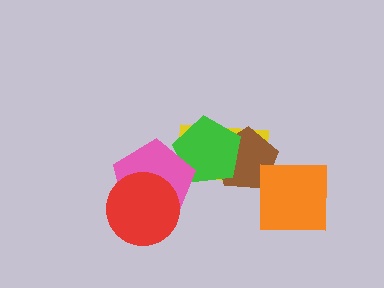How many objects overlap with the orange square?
1 object overlaps with the orange square.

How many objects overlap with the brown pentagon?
3 objects overlap with the brown pentagon.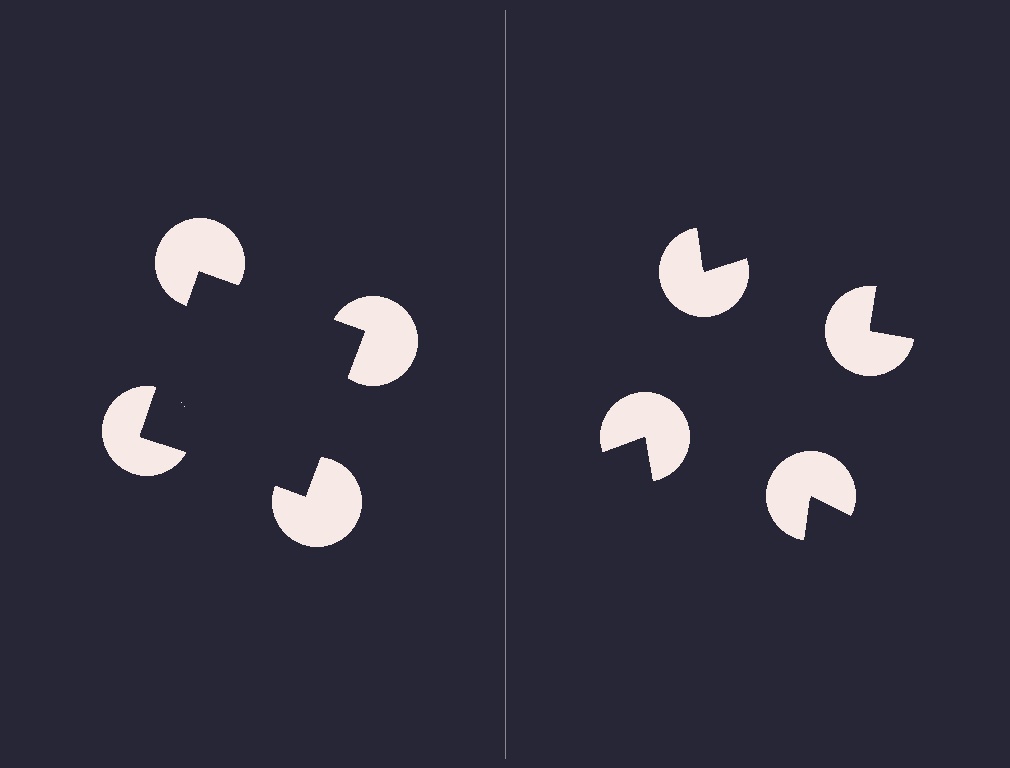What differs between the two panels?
The pac-man discs are positioned identically on both sides; only the wedge orientations differ. On the left they align to a square; on the right they are misaligned.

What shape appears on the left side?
An illusory square.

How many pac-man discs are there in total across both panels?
8 — 4 on each side.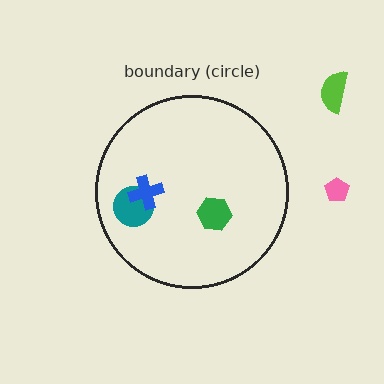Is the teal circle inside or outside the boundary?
Inside.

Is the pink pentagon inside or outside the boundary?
Outside.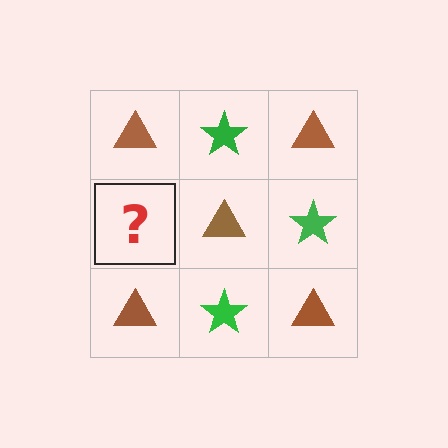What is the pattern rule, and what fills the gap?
The rule is that it alternates brown triangle and green star in a checkerboard pattern. The gap should be filled with a green star.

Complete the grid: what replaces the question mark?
The question mark should be replaced with a green star.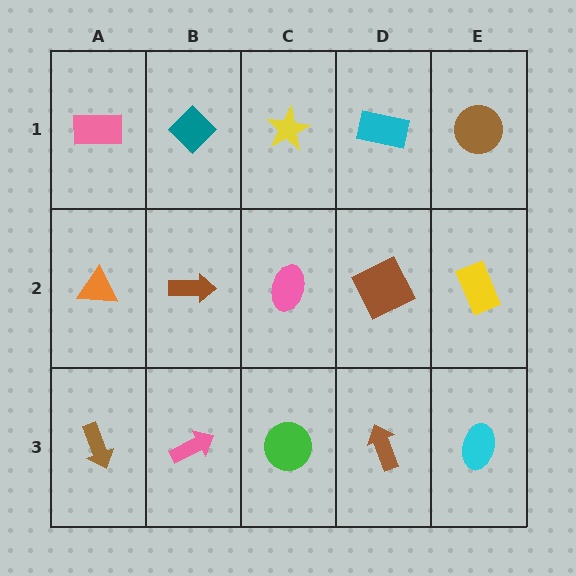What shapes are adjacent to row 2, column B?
A teal diamond (row 1, column B), a pink arrow (row 3, column B), an orange triangle (row 2, column A), a pink ellipse (row 2, column C).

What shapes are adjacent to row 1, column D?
A brown square (row 2, column D), a yellow star (row 1, column C), a brown circle (row 1, column E).